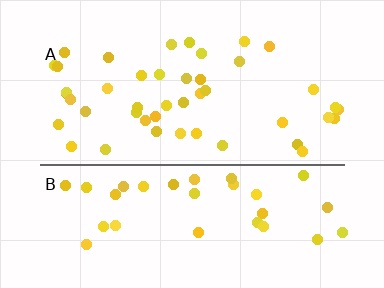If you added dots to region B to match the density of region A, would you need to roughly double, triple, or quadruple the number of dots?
Approximately double.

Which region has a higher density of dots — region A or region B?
A (the top).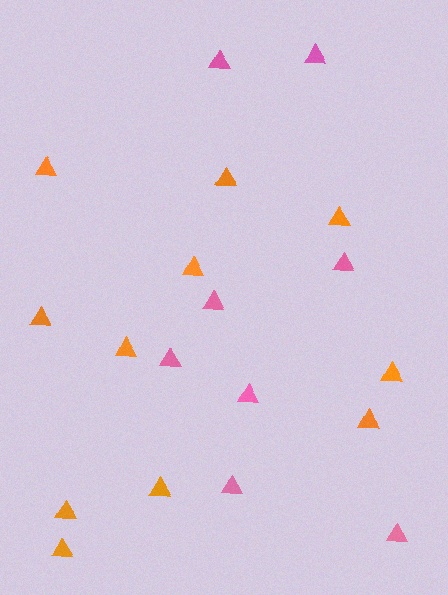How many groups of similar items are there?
There are 2 groups: one group of orange triangles (11) and one group of pink triangles (8).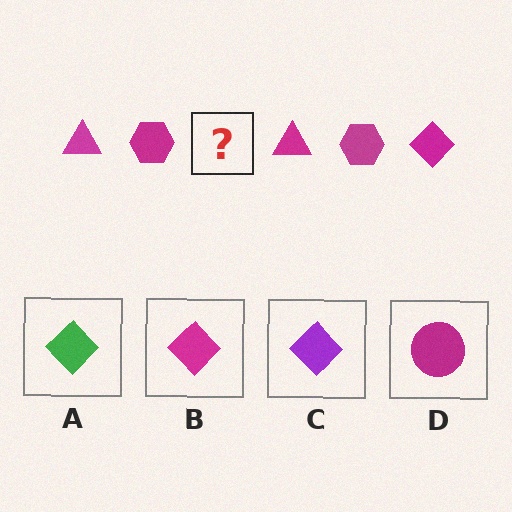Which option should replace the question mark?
Option B.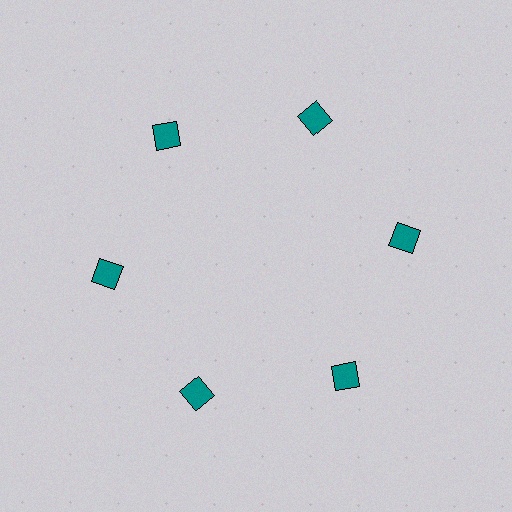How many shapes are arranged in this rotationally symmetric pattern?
There are 6 shapes, arranged in 6 groups of 1.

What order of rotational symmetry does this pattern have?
This pattern has 6-fold rotational symmetry.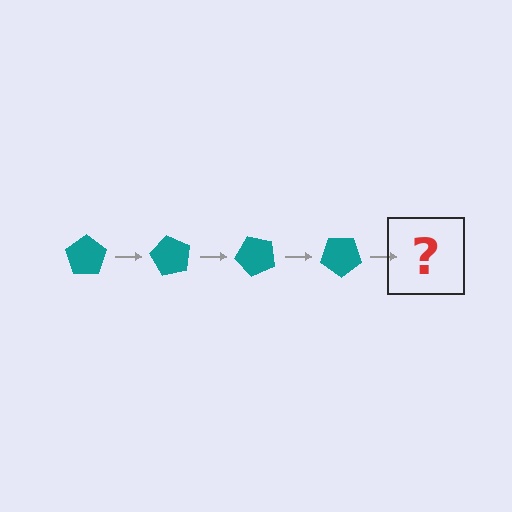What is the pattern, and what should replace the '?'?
The pattern is that the pentagon rotates 60 degrees each step. The '?' should be a teal pentagon rotated 240 degrees.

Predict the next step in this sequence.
The next step is a teal pentagon rotated 240 degrees.